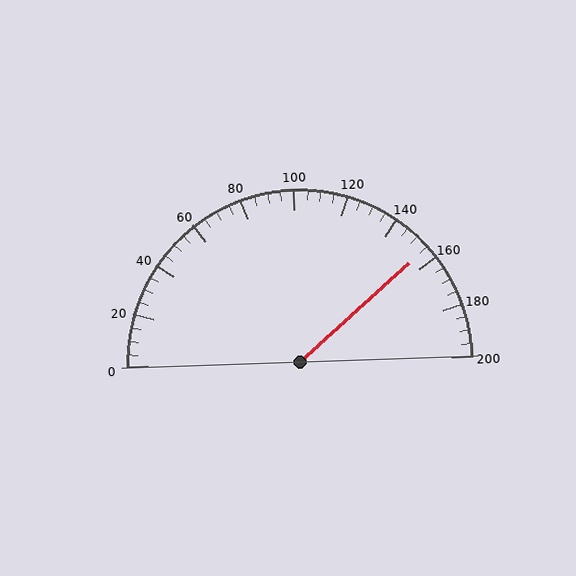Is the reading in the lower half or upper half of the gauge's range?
The reading is in the upper half of the range (0 to 200).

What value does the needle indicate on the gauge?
The needle indicates approximately 155.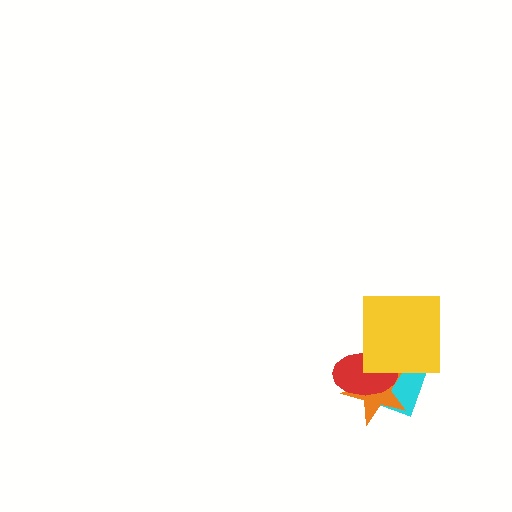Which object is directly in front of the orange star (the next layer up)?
The red ellipse is directly in front of the orange star.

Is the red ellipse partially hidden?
Yes, it is partially covered by another shape.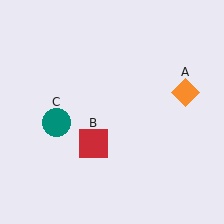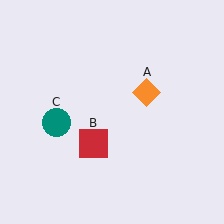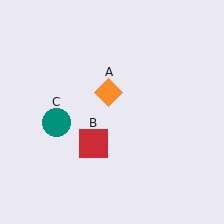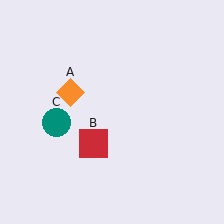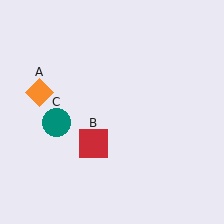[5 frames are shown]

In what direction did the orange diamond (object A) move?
The orange diamond (object A) moved left.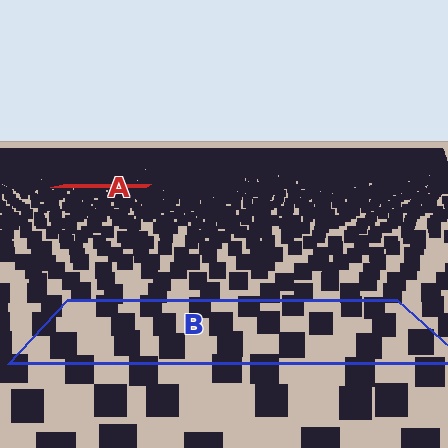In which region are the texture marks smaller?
The texture marks are smaller in region A, because it is farther away.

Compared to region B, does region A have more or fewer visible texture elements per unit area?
Region A has more texture elements per unit area — they are packed more densely because it is farther away.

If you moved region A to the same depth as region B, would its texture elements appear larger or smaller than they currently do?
They would appear larger. At a closer depth, the same texture elements are projected at a bigger on-screen size.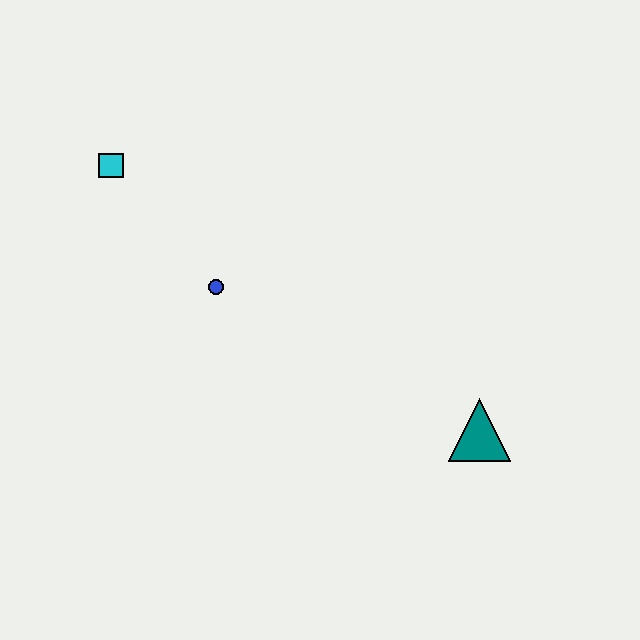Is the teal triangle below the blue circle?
Yes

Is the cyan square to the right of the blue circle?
No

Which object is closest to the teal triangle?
The blue circle is closest to the teal triangle.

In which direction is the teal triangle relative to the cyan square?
The teal triangle is to the right of the cyan square.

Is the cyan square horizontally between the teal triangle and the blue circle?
No